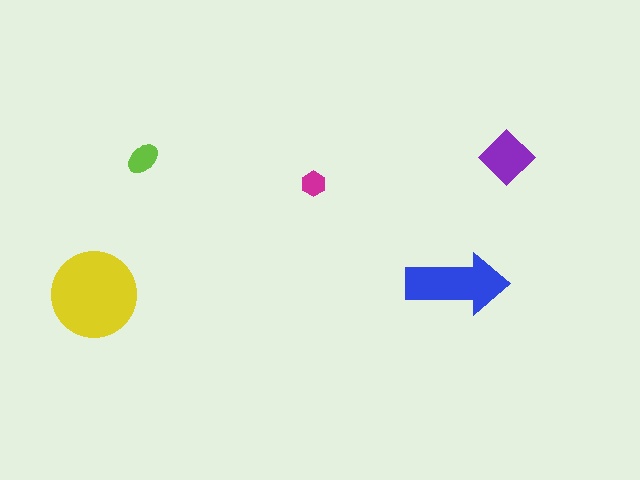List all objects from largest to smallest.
The yellow circle, the blue arrow, the purple diamond, the lime ellipse, the magenta hexagon.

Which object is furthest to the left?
The yellow circle is leftmost.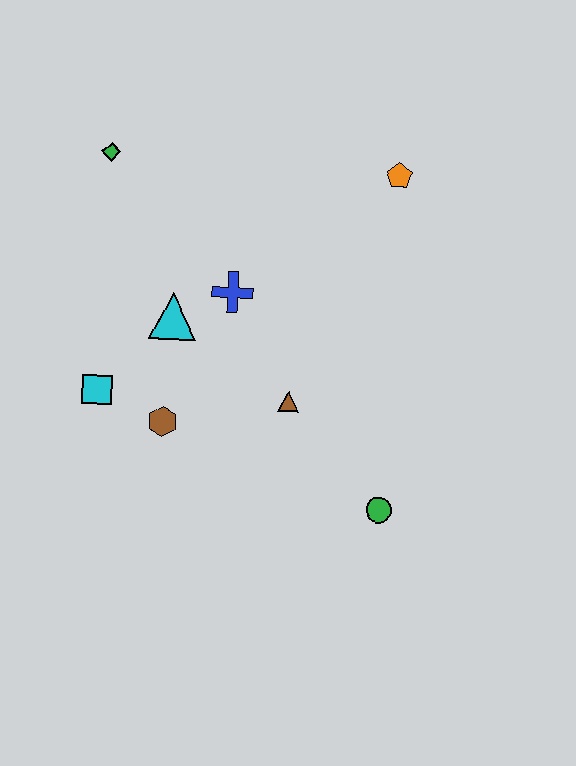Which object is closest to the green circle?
The brown triangle is closest to the green circle.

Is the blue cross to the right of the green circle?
No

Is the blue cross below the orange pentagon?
Yes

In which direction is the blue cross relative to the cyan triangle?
The blue cross is to the right of the cyan triangle.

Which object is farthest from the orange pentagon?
The cyan square is farthest from the orange pentagon.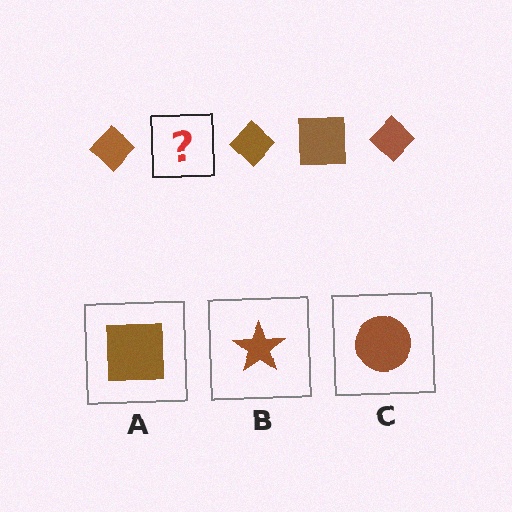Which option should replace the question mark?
Option A.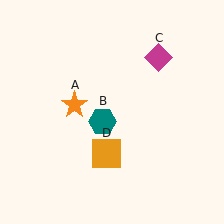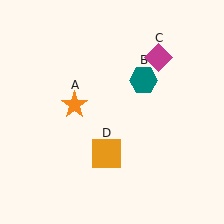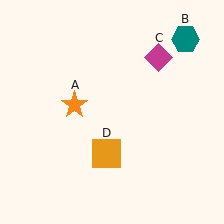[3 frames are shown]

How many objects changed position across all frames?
1 object changed position: teal hexagon (object B).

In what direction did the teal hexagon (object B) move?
The teal hexagon (object B) moved up and to the right.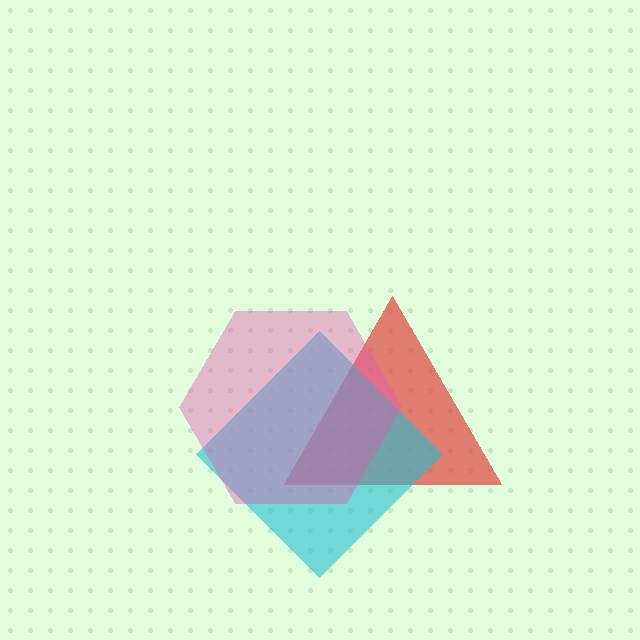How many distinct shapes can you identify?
There are 3 distinct shapes: a red triangle, a cyan diamond, a pink hexagon.